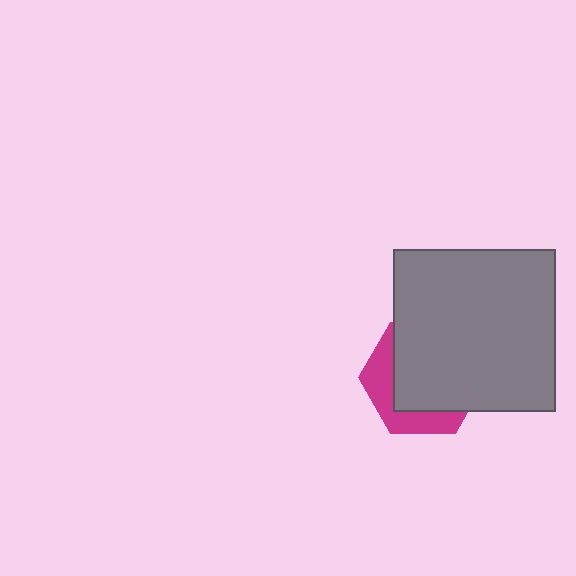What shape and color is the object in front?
The object in front is a gray square.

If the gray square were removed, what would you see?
You would see the complete magenta hexagon.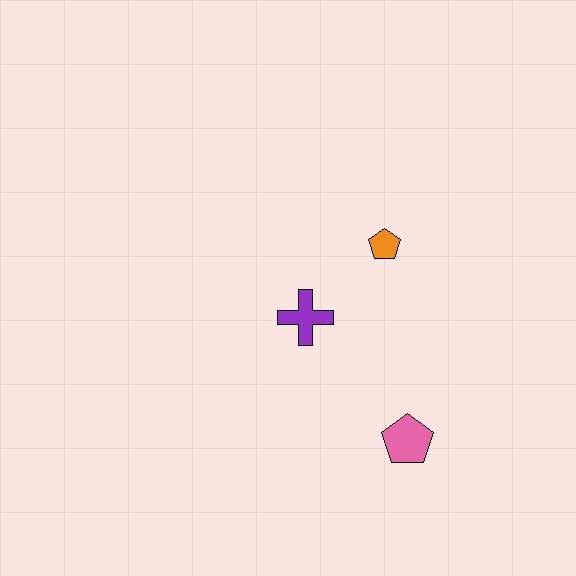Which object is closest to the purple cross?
The orange pentagon is closest to the purple cross.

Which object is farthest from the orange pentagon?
The pink pentagon is farthest from the orange pentagon.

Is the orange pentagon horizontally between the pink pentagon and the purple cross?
Yes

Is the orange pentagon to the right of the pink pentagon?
No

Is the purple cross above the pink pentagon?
Yes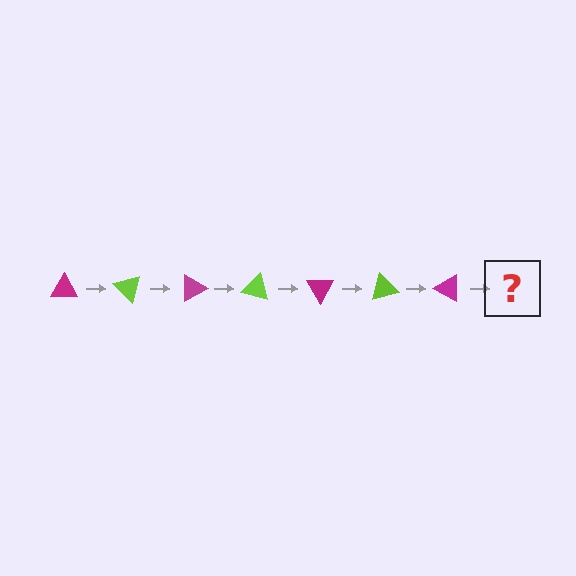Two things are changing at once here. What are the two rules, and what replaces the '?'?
The two rules are that it rotates 45 degrees each step and the color cycles through magenta and lime. The '?' should be a lime triangle, rotated 315 degrees from the start.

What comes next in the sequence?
The next element should be a lime triangle, rotated 315 degrees from the start.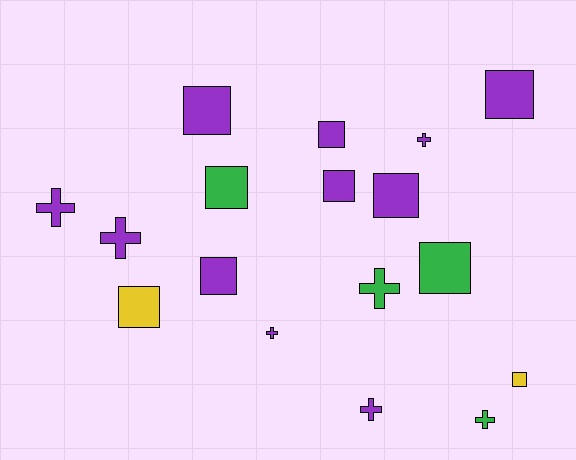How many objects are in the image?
There are 17 objects.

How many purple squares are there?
There are 6 purple squares.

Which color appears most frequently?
Purple, with 11 objects.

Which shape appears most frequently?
Square, with 10 objects.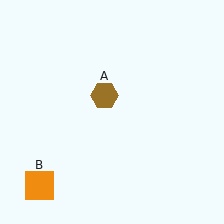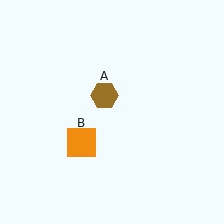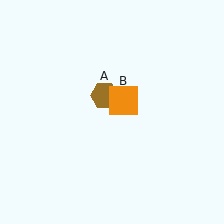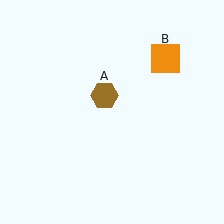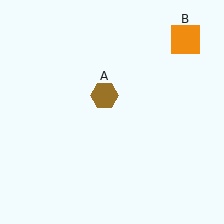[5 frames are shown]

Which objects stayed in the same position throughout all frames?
Brown hexagon (object A) remained stationary.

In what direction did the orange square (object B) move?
The orange square (object B) moved up and to the right.